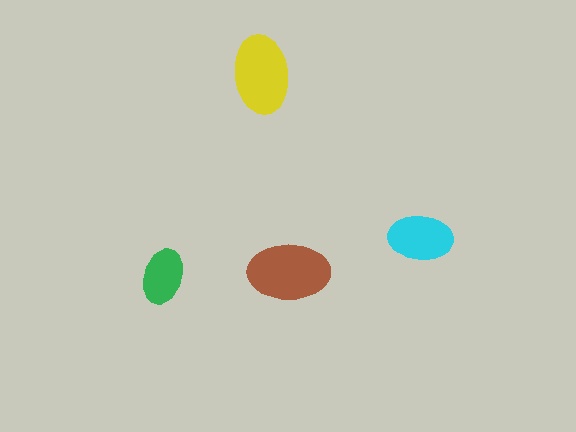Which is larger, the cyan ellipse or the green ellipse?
The cyan one.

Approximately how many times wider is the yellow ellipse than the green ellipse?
About 1.5 times wider.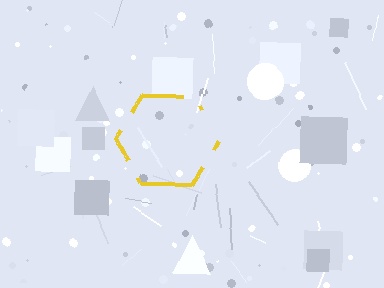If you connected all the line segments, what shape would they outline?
They would outline a hexagon.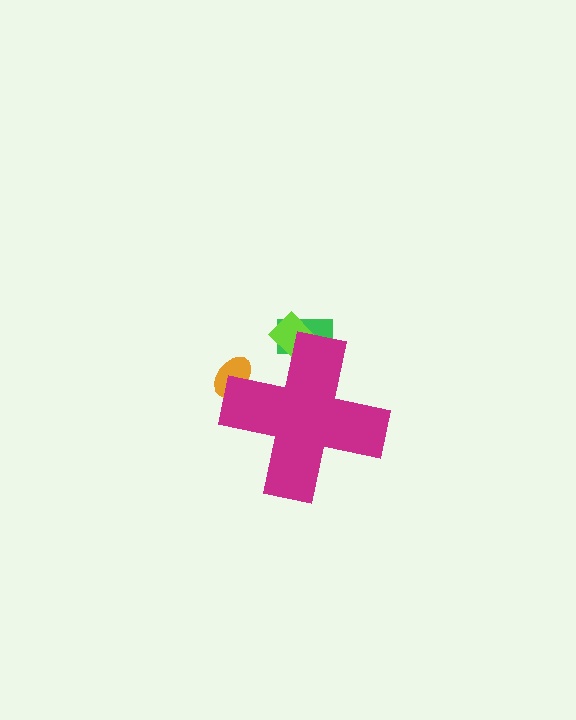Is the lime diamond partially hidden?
Yes, the lime diamond is partially hidden behind the magenta cross.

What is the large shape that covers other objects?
A magenta cross.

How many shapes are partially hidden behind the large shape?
3 shapes are partially hidden.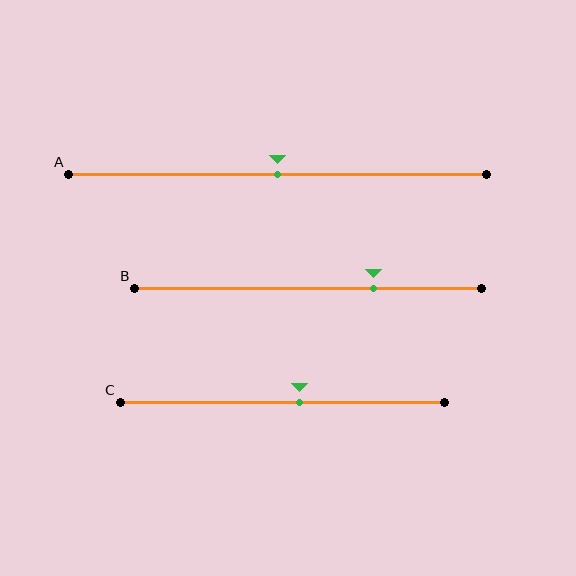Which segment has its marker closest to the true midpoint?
Segment A has its marker closest to the true midpoint.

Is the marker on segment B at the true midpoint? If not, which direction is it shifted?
No, the marker on segment B is shifted to the right by about 19% of the segment length.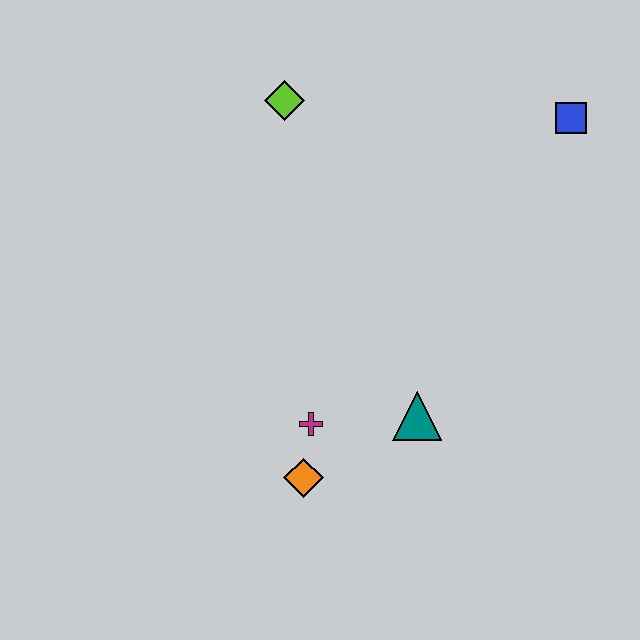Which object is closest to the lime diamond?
The blue square is closest to the lime diamond.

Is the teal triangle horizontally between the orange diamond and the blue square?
Yes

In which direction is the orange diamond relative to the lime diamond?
The orange diamond is below the lime diamond.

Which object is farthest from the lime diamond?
The orange diamond is farthest from the lime diamond.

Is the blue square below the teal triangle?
No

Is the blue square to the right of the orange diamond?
Yes